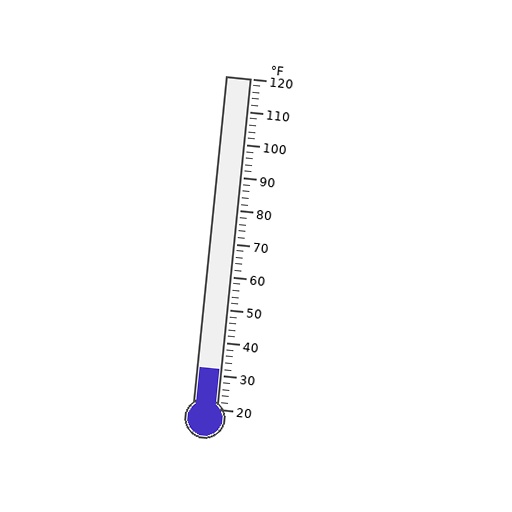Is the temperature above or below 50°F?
The temperature is below 50°F.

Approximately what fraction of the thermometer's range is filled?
The thermometer is filled to approximately 10% of its range.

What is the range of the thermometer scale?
The thermometer scale ranges from 20°F to 120°F.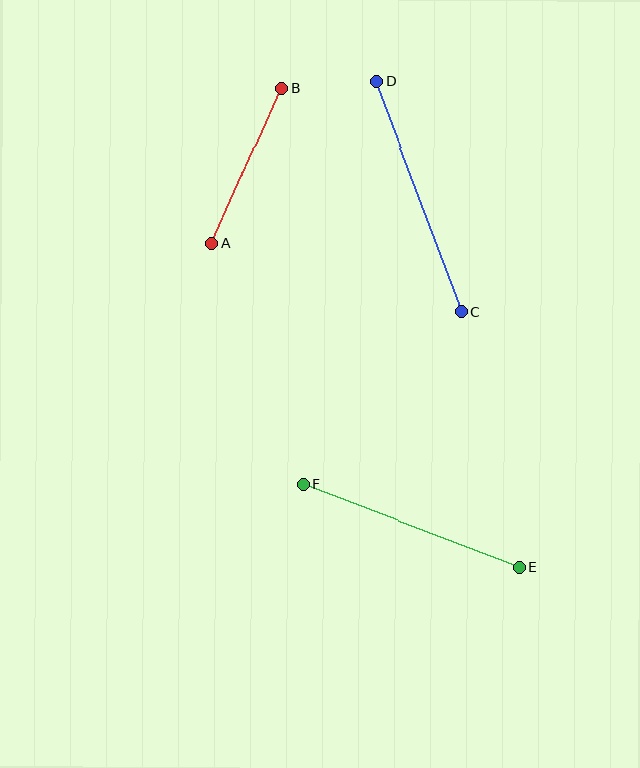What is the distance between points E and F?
The distance is approximately 231 pixels.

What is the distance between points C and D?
The distance is approximately 246 pixels.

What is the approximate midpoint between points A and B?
The midpoint is at approximately (247, 166) pixels.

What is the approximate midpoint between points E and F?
The midpoint is at approximately (411, 526) pixels.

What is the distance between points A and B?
The distance is approximately 171 pixels.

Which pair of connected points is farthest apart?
Points C and D are farthest apart.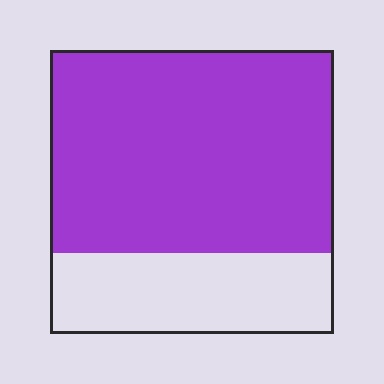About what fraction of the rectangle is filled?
About three quarters (3/4).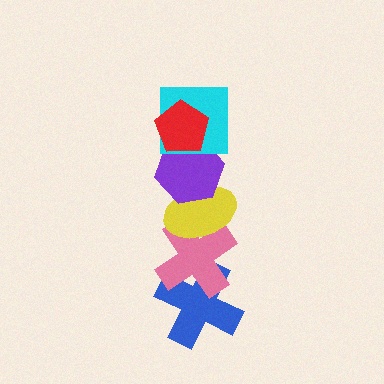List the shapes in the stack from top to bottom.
From top to bottom: the red pentagon, the cyan square, the purple hexagon, the yellow ellipse, the pink cross, the blue cross.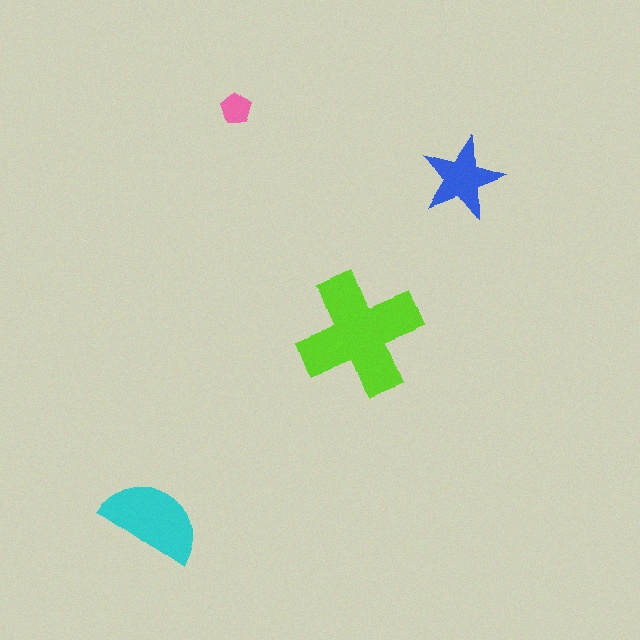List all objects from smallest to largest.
The pink pentagon, the blue star, the cyan semicircle, the lime cross.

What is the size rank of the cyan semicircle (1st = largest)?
2nd.